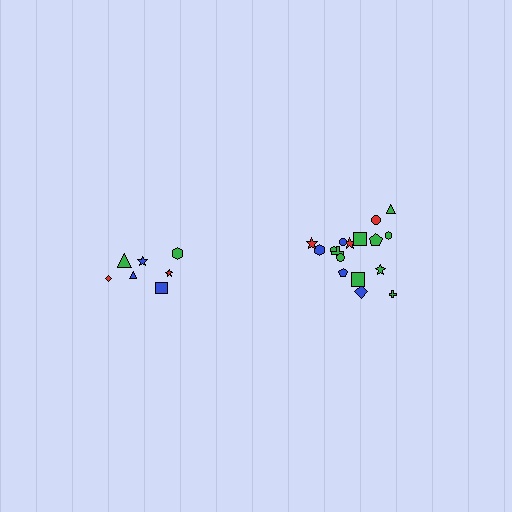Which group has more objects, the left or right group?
The right group.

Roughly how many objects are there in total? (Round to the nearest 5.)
Roughly 25 objects in total.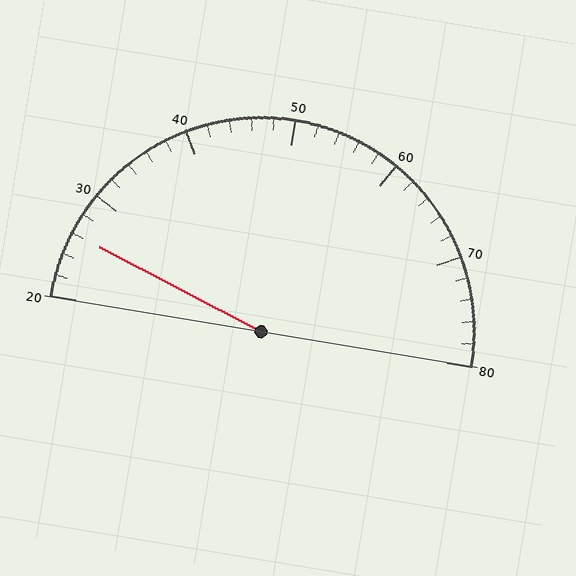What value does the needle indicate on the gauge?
The needle indicates approximately 26.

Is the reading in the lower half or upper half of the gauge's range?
The reading is in the lower half of the range (20 to 80).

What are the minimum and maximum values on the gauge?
The gauge ranges from 20 to 80.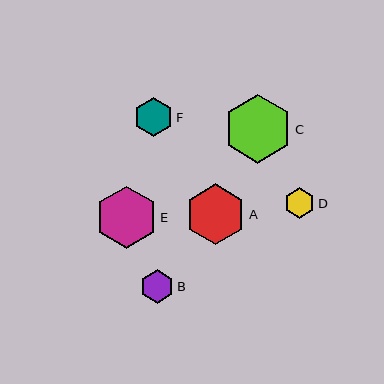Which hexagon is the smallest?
Hexagon D is the smallest with a size of approximately 30 pixels.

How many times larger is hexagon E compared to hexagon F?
Hexagon E is approximately 1.6 times the size of hexagon F.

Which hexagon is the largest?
Hexagon C is the largest with a size of approximately 69 pixels.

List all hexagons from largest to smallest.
From largest to smallest: C, E, A, F, B, D.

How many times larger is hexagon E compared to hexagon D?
Hexagon E is approximately 2.0 times the size of hexagon D.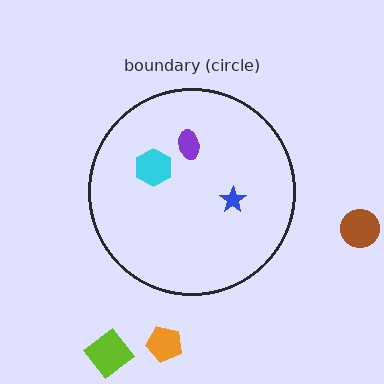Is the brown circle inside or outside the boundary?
Outside.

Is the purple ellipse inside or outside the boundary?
Inside.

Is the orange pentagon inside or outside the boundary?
Outside.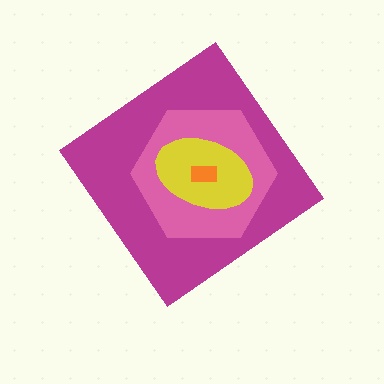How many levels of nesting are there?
4.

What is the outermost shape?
The magenta diamond.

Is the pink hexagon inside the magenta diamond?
Yes.